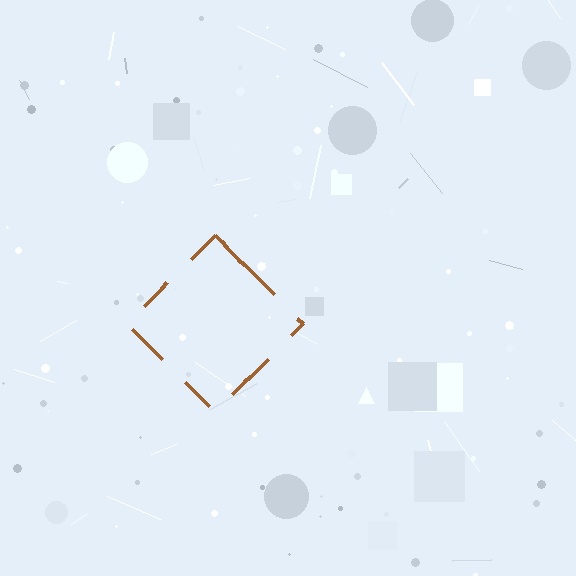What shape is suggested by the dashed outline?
The dashed outline suggests a diamond.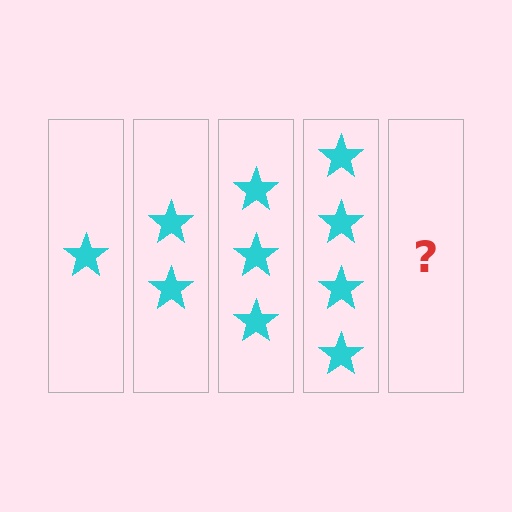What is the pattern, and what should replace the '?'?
The pattern is that each step adds one more star. The '?' should be 5 stars.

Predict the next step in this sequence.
The next step is 5 stars.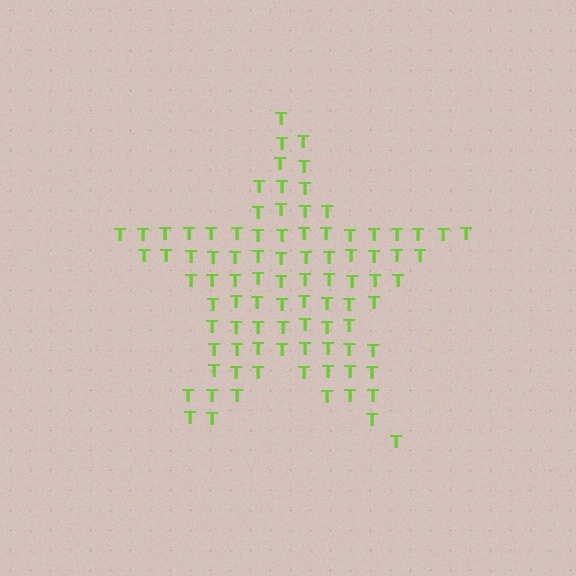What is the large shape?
The large shape is a star.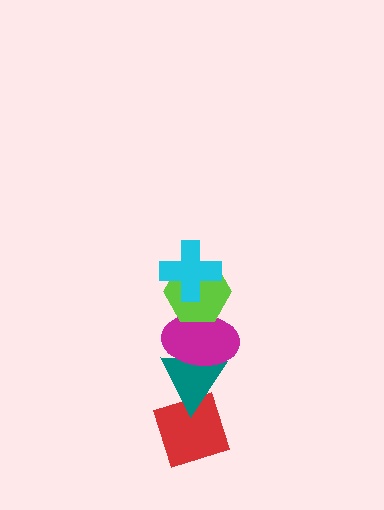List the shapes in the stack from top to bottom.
From top to bottom: the cyan cross, the lime hexagon, the magenta ellipse, the teal triangle, the red diamond.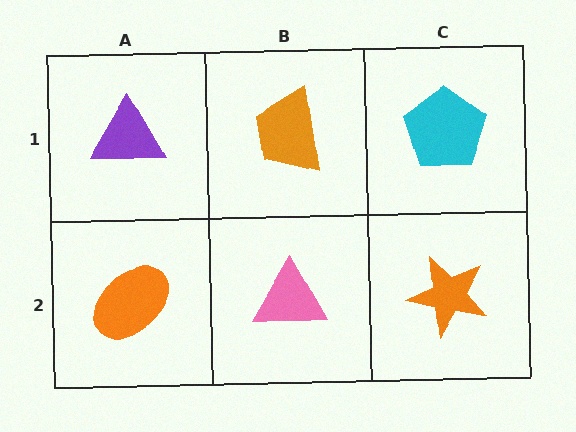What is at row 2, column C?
An orange star.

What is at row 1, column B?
An orange trapezoid.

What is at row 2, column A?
An orange ellipse.